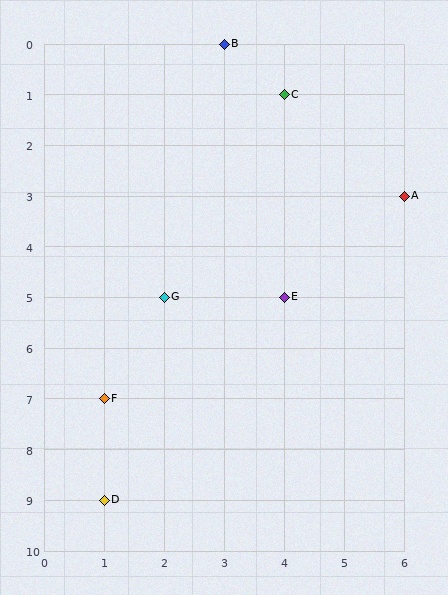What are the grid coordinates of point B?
Point B is at grid coordinates (3, 0).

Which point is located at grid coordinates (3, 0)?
Point B is at (3, 0).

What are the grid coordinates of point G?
Point G is at grid coordinates (2, 5).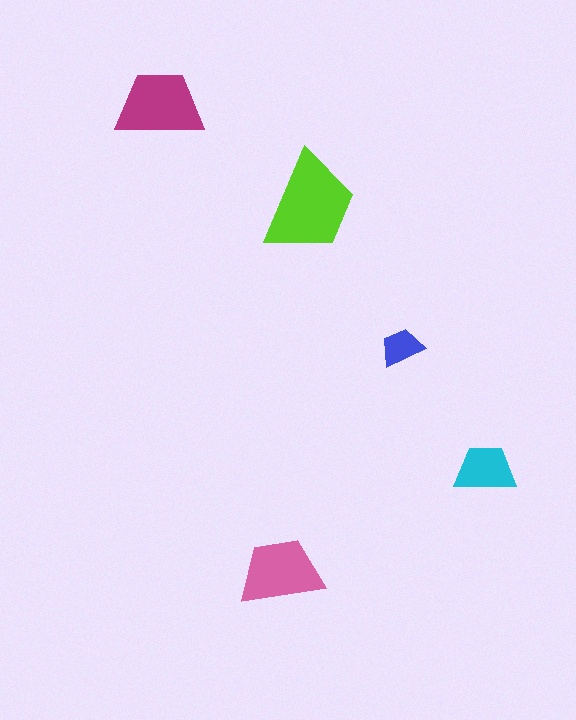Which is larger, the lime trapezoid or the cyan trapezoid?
The lime one.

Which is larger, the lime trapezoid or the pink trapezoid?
The lime one.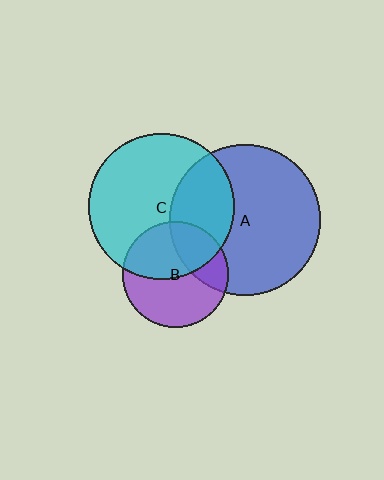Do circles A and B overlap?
Yes.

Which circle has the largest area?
Circle A (blue).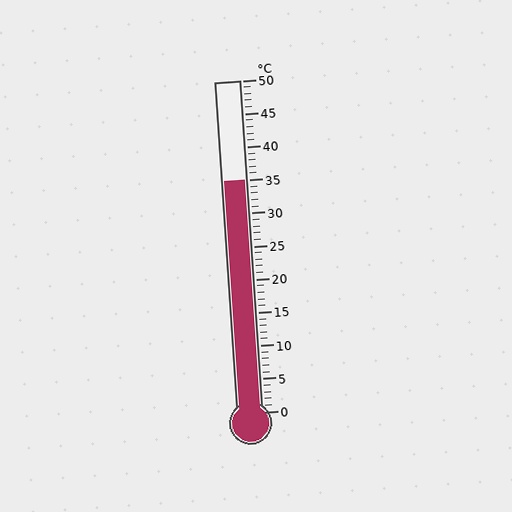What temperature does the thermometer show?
The thermometer shows approximately 35°C.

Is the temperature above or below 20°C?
The temperature is above 20°C.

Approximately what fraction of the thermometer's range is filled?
The thermometer is filled to approximately 70% of its range.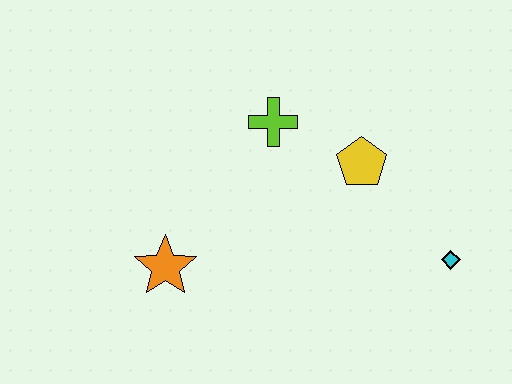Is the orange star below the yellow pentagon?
Yes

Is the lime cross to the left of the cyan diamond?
Yes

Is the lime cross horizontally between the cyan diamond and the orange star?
Yes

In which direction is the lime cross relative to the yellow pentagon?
The lime cross is to the left of the yellow pentagon.